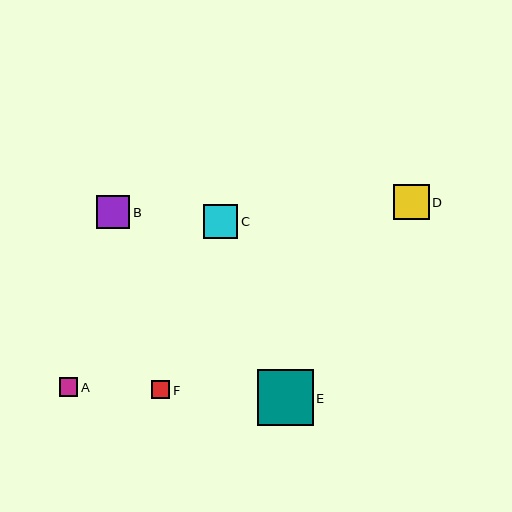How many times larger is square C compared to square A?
Square C is approximately 1.9 times the size of square A.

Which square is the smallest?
Square F is the smallest with a size of approximately 18 pixels.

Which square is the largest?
Square E is the largest with a size of approximately 56 pixels.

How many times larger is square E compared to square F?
Square E is approximately 3.1 times the size of square F.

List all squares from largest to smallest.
From largest to smallest: E, D, C, B, A, F.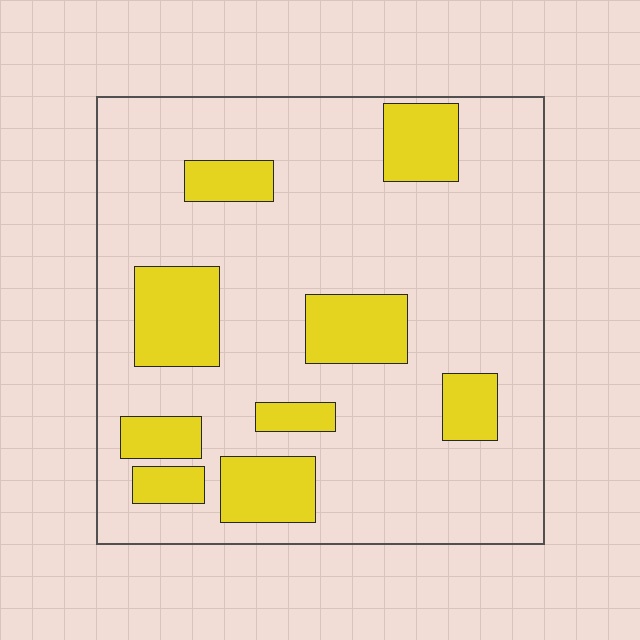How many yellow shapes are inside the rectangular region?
9.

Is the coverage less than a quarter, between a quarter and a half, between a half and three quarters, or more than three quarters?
Less than a quarter.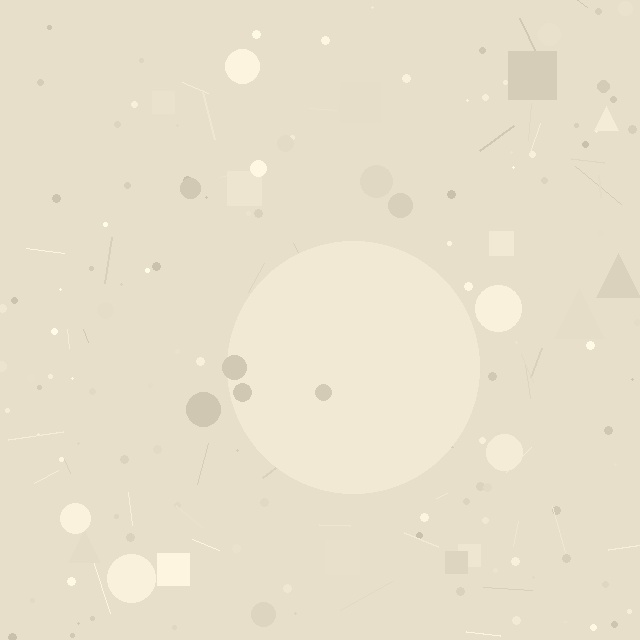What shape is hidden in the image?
A circle is hidden in the image.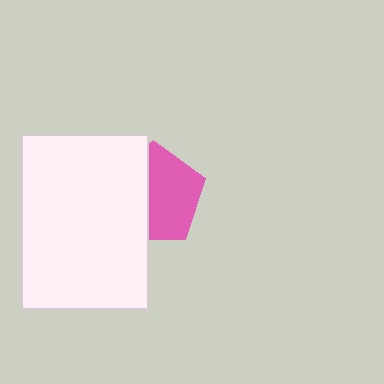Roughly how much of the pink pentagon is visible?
About half of it is visible (roughly 55%).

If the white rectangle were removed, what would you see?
You would see the complete pink pentagon.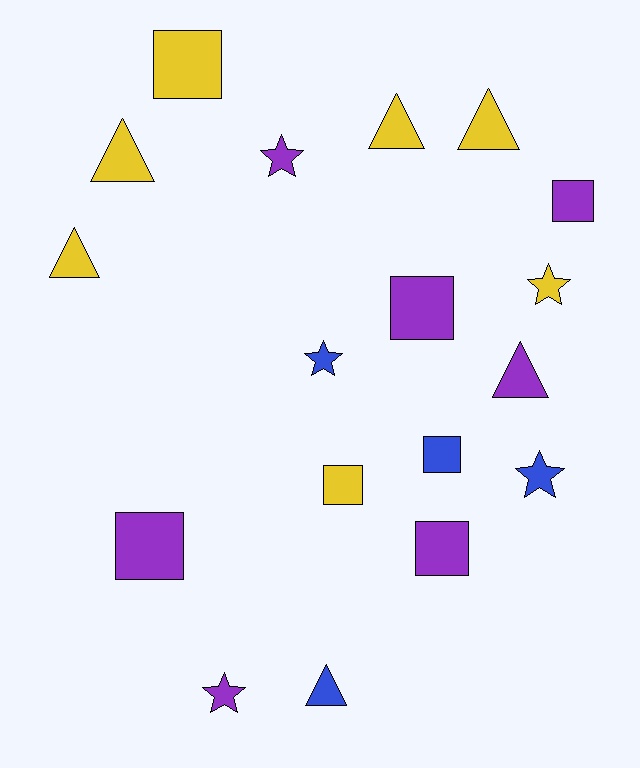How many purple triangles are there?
There is 1 purple triangle.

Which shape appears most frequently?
Square, with 7 objects.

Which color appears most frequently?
Purple, with 7 objects.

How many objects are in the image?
There are 18 objects.